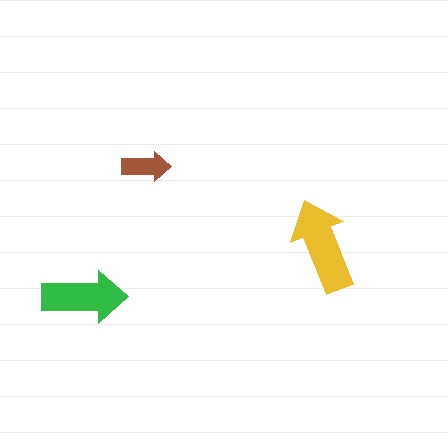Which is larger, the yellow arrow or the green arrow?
The yellow one.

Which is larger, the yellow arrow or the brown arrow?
The yellow one.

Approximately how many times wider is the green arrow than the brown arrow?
About 1.5 times wider.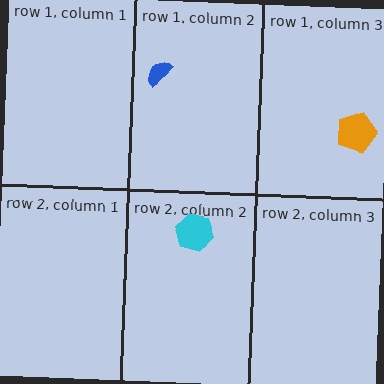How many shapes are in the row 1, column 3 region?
1.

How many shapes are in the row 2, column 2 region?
1.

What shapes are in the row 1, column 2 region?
The blue semicircle.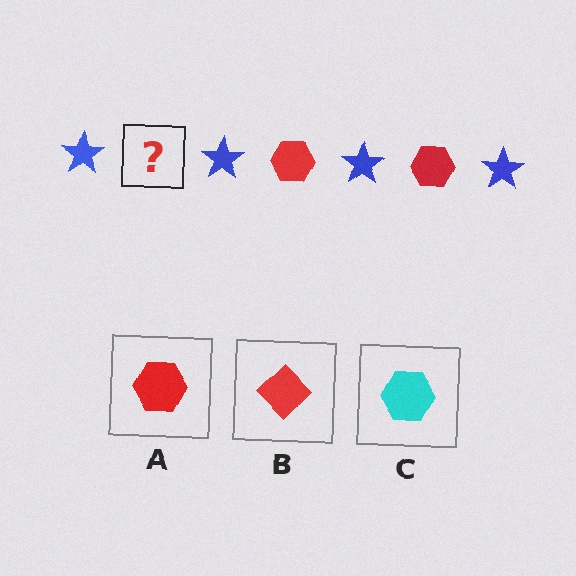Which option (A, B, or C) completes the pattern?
A.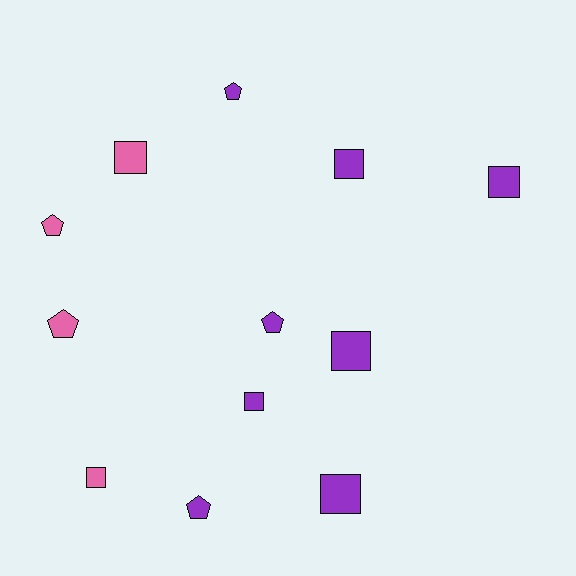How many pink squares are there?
There are 2 pink squares.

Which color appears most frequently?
Purple, with 8 objects.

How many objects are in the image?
There are 12 objects.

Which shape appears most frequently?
Square, with 7 objects.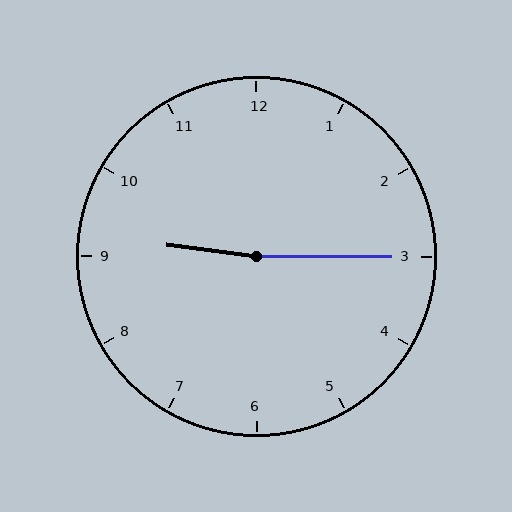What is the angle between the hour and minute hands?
Approximately 172 degrees.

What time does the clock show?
9:15.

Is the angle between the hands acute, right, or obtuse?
It is obtuse.